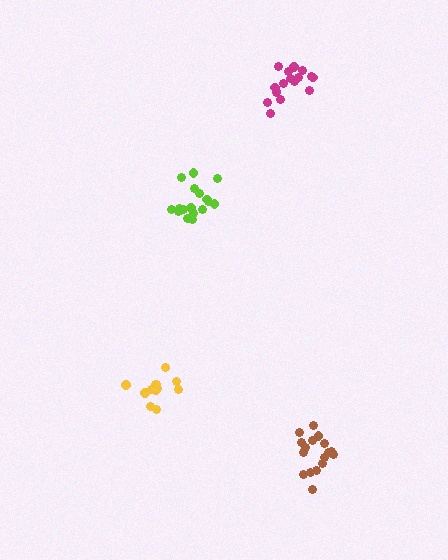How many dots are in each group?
Group 1: 17 dots, Group 2: 17 dots, Group 3: 17 dots, Group 4: 12 dots (63 total).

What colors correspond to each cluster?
The clusters are colored: magenta, brown, lime, yellow.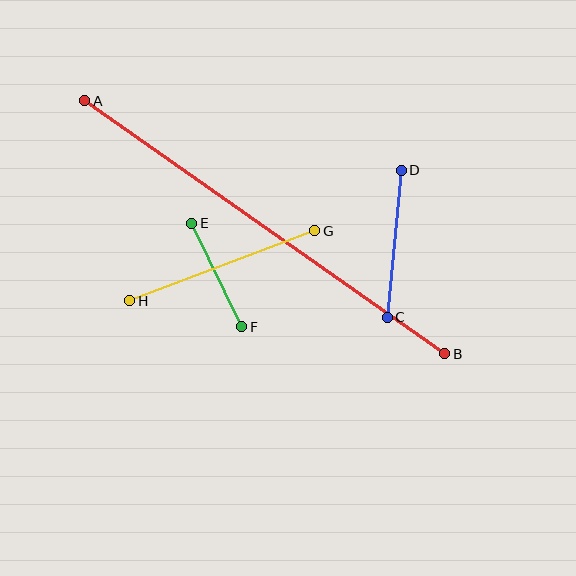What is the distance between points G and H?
The distance is approximately 197 pixels.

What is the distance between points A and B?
The distance is approximately 440 pixels.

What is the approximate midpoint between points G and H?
The midpoint is at approximately (222, 266) pixels.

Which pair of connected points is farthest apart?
Points A and B are farthest apart.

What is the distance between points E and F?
The distance is approximately 115 pixels.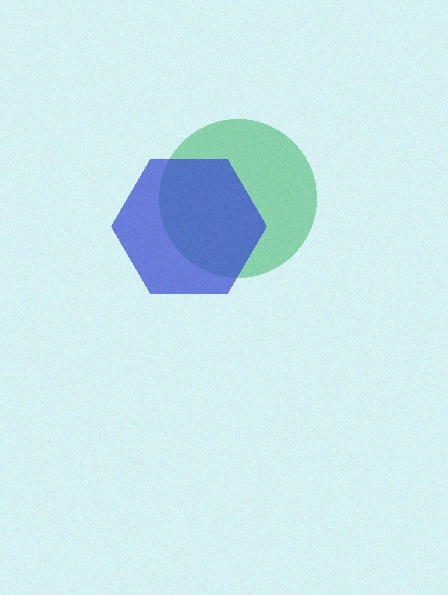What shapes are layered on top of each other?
The layered shapes are: a green circle, a blue hexagon.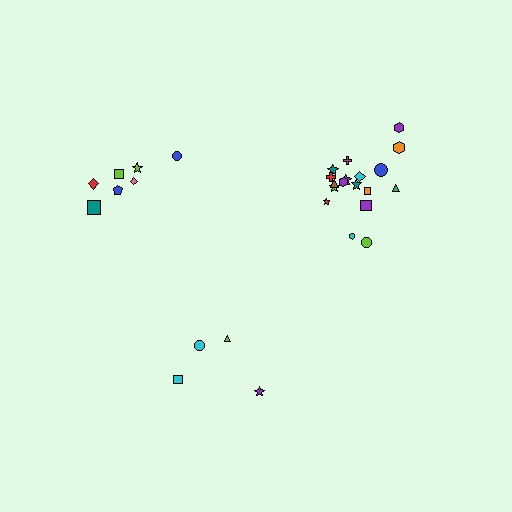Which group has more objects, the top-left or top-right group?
The top-right group.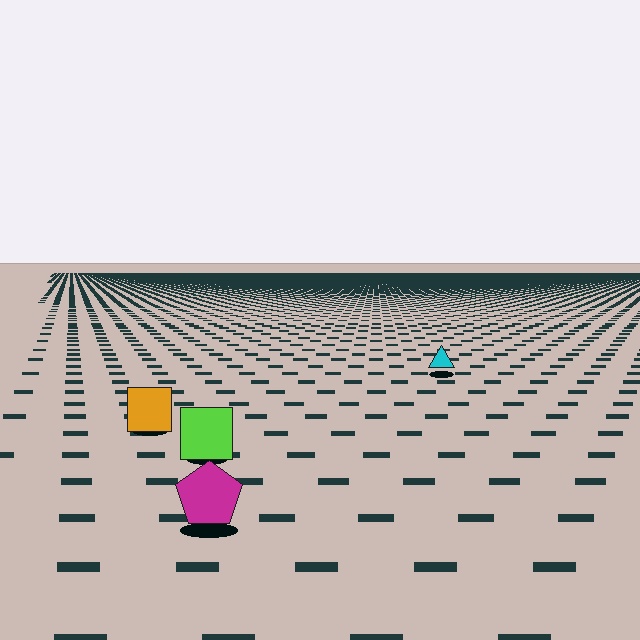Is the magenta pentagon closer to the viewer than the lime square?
Yes. The magenta pentagon is closer — you can tell from the texture gradient: the ground texture is coarser near it.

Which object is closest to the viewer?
The magenta pentagon is closest. The texture marks near it are larger and more spread out.